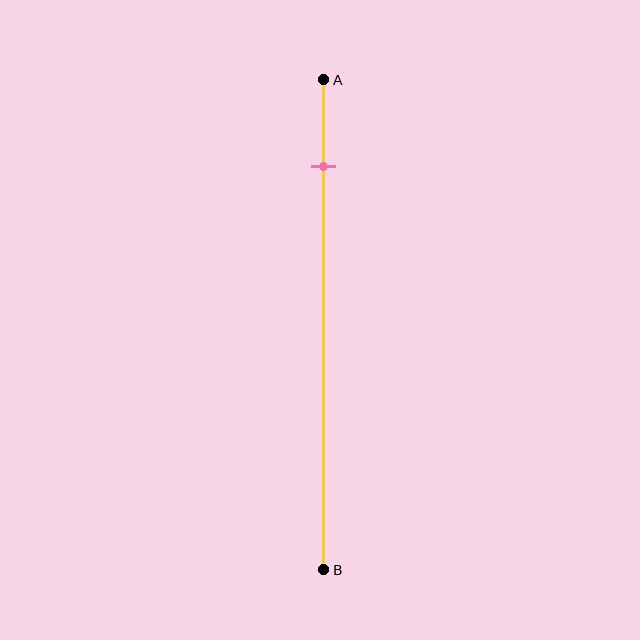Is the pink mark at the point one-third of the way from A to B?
No, the mark is at about 20% from A, not at the 33% one-third point.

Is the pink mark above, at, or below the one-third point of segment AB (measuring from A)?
The pink mark is above the one-third point of segment AB.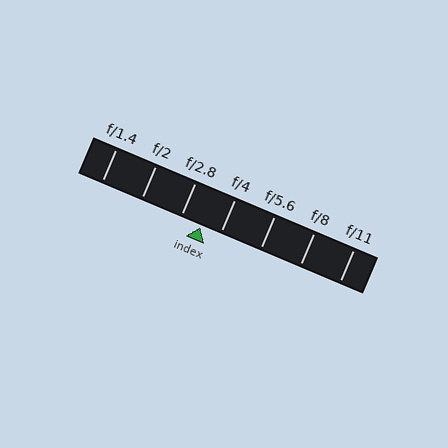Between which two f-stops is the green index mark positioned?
The index mark is between f/2.8 and f/4.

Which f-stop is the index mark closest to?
The index mark is closest to f/4.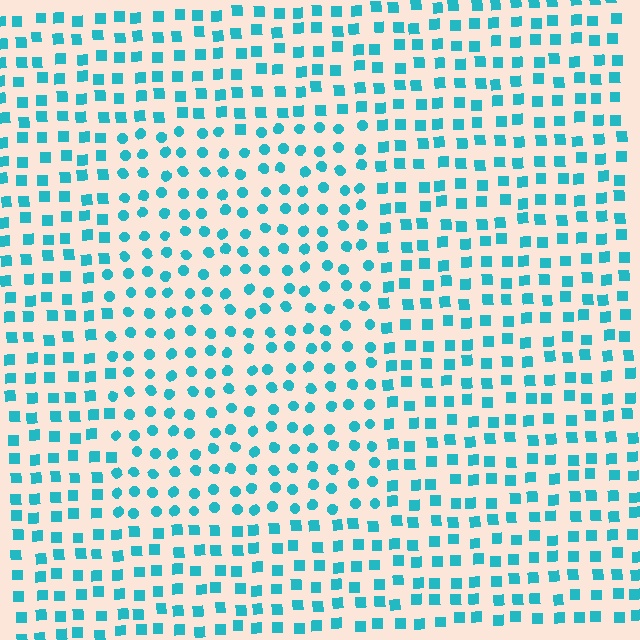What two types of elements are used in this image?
The image uses circles inside the rectangle region and squares outside it.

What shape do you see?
I see a rectangle.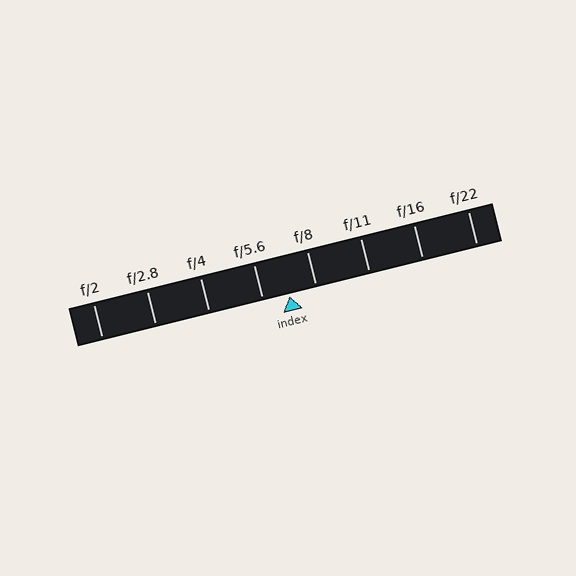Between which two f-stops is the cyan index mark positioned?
The index mark is between f/5.6 and f/8.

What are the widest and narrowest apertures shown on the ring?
The widest aperture shown is f/2 and the narrowest is f/22.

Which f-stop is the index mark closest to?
The index mark is closest to f/5.6.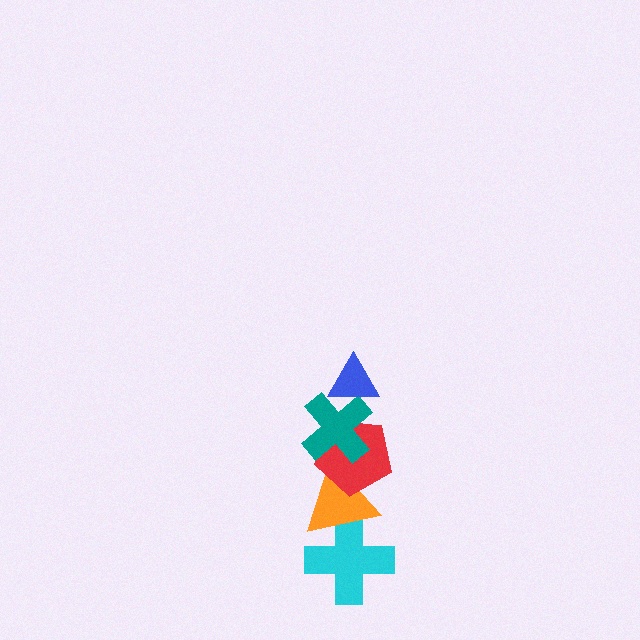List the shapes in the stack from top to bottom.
From top to bottom: the blue triangle, the teal cross, the red pentagon, the orange triangle, the cyan cross.